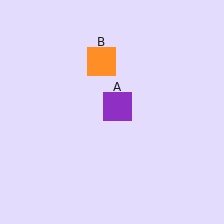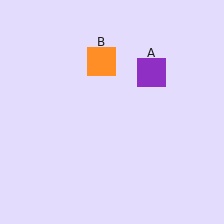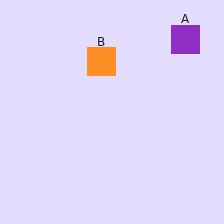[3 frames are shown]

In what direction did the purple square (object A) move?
The purple square (object A) moved up and to the right.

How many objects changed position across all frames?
1 object changed position: purple square (object A).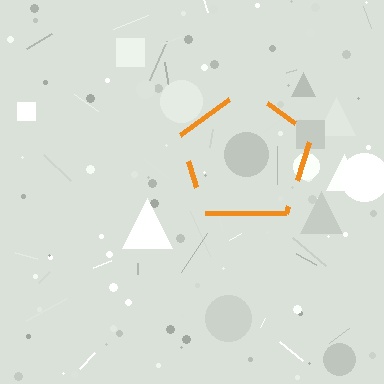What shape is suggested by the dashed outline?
The dashed outline suggests a pentagon.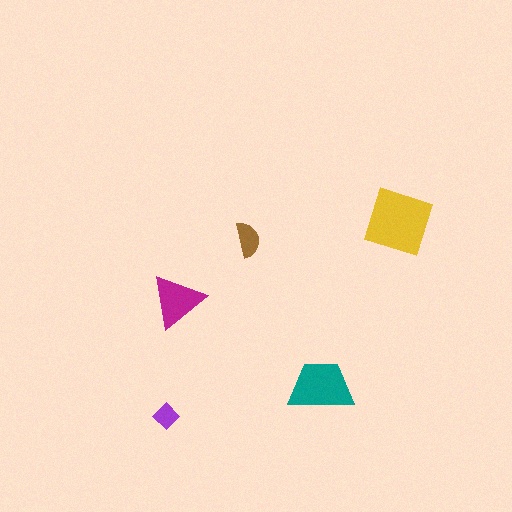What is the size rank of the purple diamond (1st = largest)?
5th.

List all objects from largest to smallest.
The yellow square, the teal trapezoid, the magenta triangle, the brown semicircle, the purple diamond.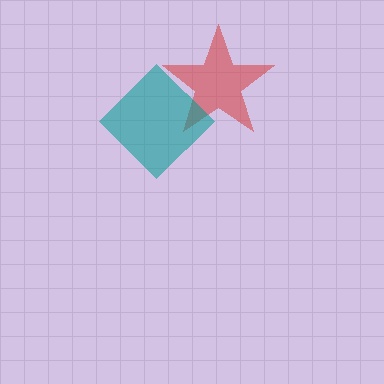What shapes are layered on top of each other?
The layered shapes are: a red star, a teal diamond.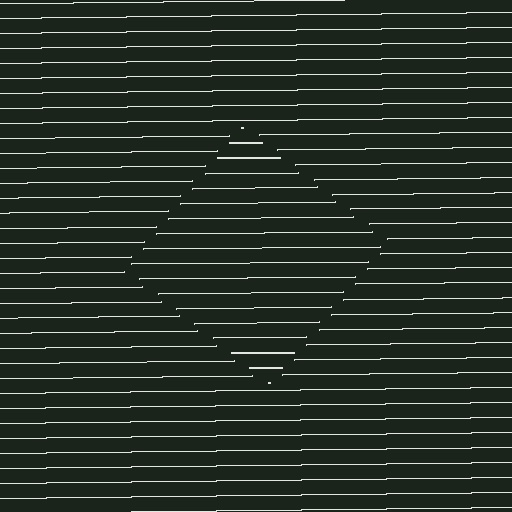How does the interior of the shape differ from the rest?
The interior of the shape contains the same grating, shifted by half a period — the contour is defined by the phase discontinuity where line-ends from the inner and outer gratings abut.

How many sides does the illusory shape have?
4 sides — the line-ends trace a square.